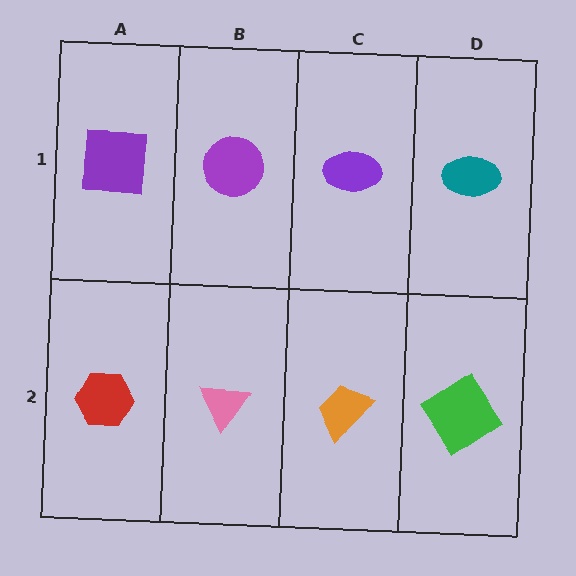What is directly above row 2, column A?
A purple square.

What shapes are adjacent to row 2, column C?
A purple ellipse (row 1, column C), a pink triangle (row 2, column B), a green diamond (row 2, column D).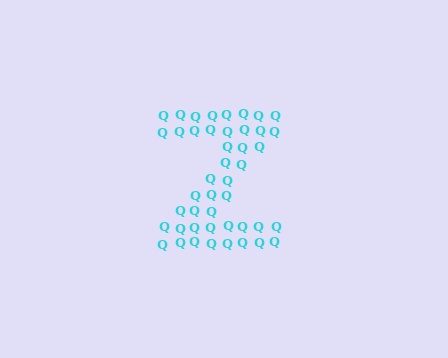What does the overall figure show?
The overall figure shows the letter Z.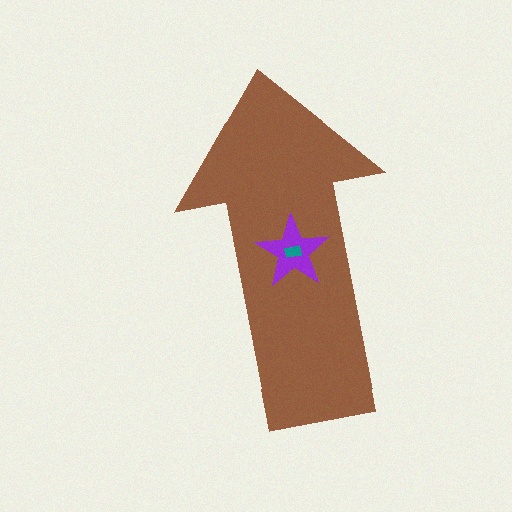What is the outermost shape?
The brown arrow.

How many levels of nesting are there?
3.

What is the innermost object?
The teal rectangle.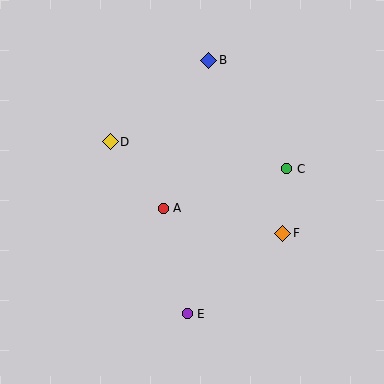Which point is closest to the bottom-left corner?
Point E is closest to the bottom-left corner.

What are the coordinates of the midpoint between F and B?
The midpoint between F and B is at (246, 147).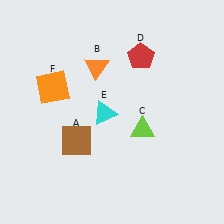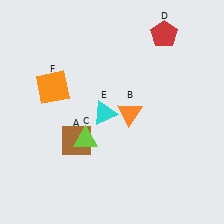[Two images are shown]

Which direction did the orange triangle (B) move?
The orange triangle (B) moved down.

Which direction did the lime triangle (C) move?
The lime triangle (C) moved left.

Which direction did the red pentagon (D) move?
The red pentagon (D) moved right.